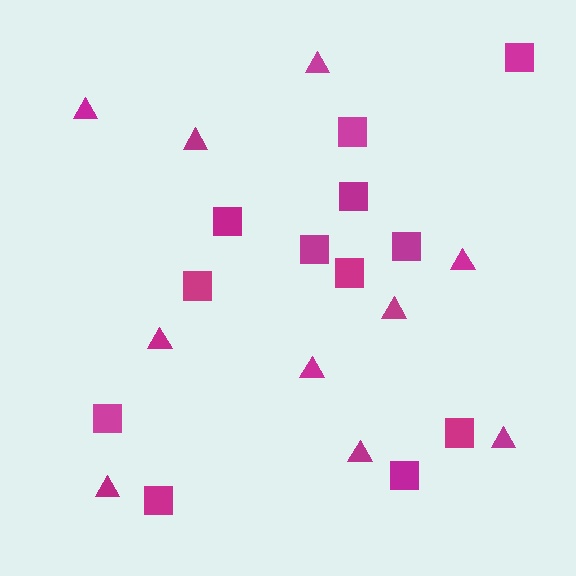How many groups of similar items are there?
There are 2 groups: one group of triangles (10) and one group of squares (12).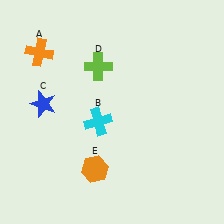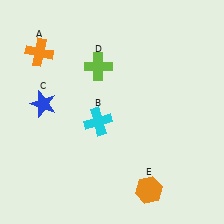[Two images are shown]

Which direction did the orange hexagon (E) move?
The orange hexagon (E) moved right.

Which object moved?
The orange hexagon (E) moved right.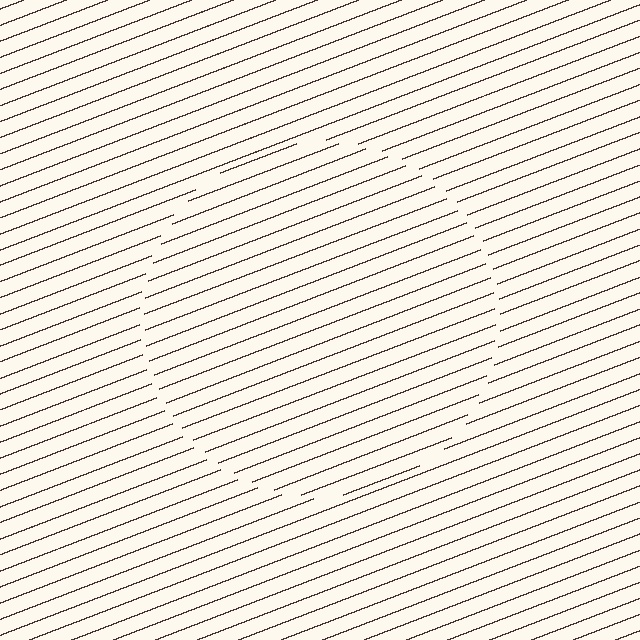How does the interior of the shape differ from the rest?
The interior of the shape contains the same grating, shifted by half a period — the contour is defined by the phase discontinuity where line-ends from the inner and outer gratings abut.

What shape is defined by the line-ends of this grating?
An illusory circle. The interior of the shape contains the same grating, shifted by half a period — the contour is defined by the phase discontinuity where line-ends from the inner and outer gratings abut.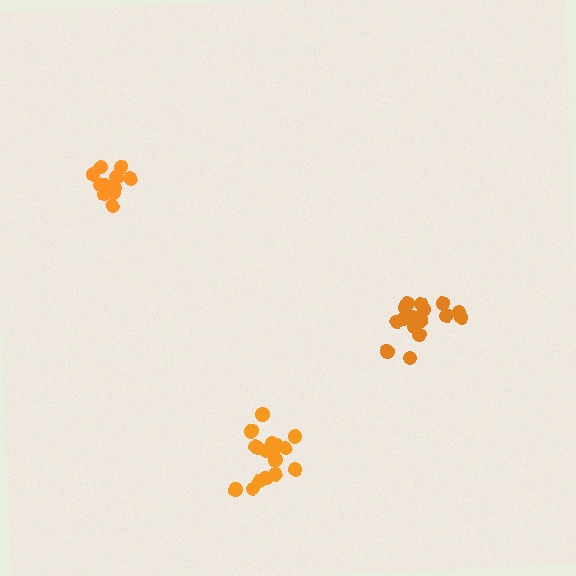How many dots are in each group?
Group 1: 16 dots, Group 2: 17 dots, Group 3: 11 dots (44 total).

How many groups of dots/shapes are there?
There are 3 groups.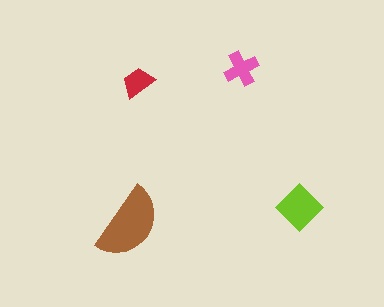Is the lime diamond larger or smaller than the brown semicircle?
Smaller.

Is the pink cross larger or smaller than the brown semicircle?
Smaller.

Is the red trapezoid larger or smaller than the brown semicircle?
Smaller.